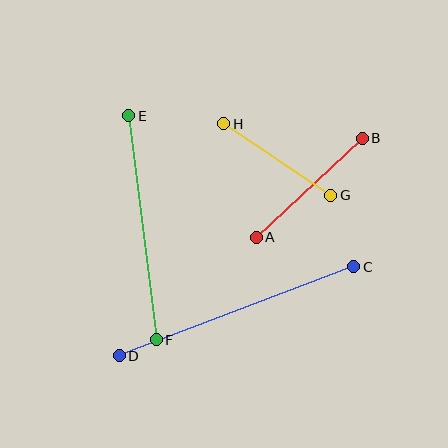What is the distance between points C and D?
The distance is approximately 251 pixels.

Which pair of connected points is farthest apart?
Points C and D are farthest apart.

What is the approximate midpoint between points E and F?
The midpoint is at approximately (143, 228) pixels.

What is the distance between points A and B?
The distance is approximately 145 pixels.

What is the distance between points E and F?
The distance is approximately 226 pixels.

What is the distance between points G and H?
The distance is approximately 129 pixels.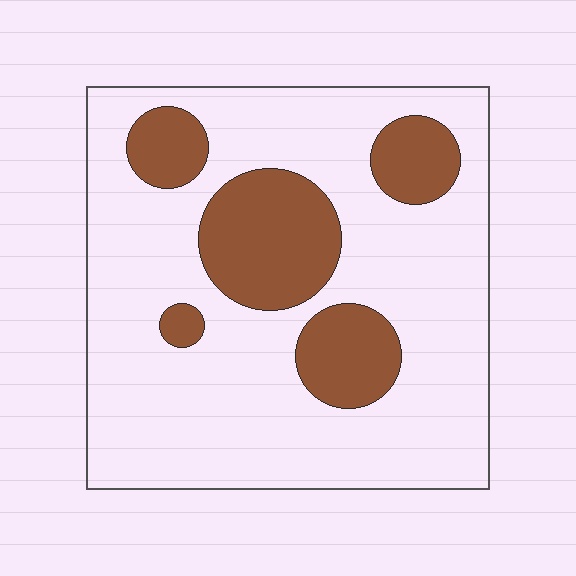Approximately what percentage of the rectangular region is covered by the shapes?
Approximately 25%.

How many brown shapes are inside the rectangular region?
5.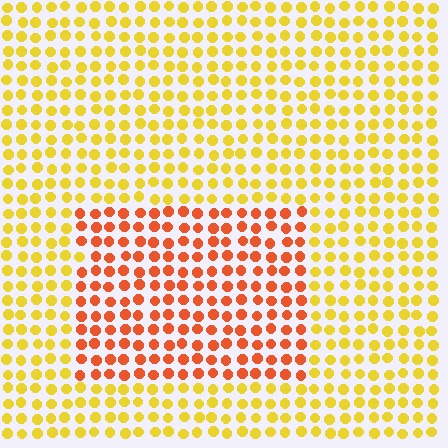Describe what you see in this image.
The image is filled with small yellow elements in a uniform arrangement. A rectangle-shaped region is visible where the elements are tinted to a slightly different hue, forming a subtle color boundary.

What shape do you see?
I see a rectangle.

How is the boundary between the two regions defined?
The boundary is defined purely by a slight shift in hue (about 40 degrees). Spacing, size, and orientation are identical on both sides.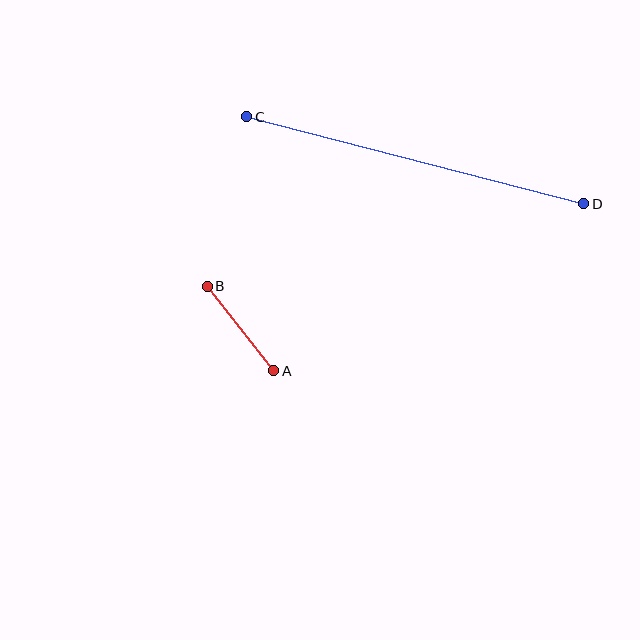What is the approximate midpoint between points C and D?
The midpoint is at approximately (415, 160) pixels.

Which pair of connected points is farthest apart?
Points C and D are farthest apart.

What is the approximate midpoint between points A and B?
The midpoint is at approximately (241, 329) pixels.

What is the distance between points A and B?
The distance is approximately 108 pixels.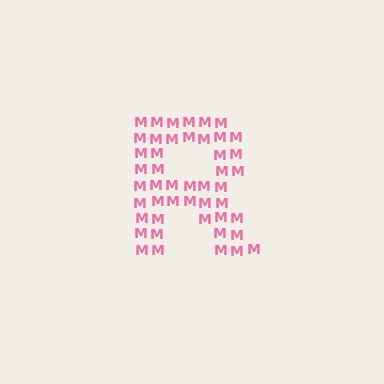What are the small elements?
The small elements are letter M's.